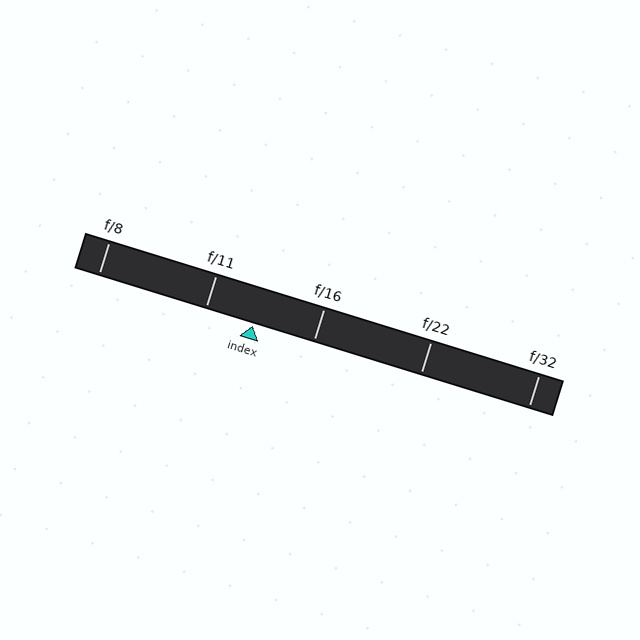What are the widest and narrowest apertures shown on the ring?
The widest aperture shown is f/8 and the narrowest is f/32.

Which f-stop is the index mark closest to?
The index mark is closest to f/11.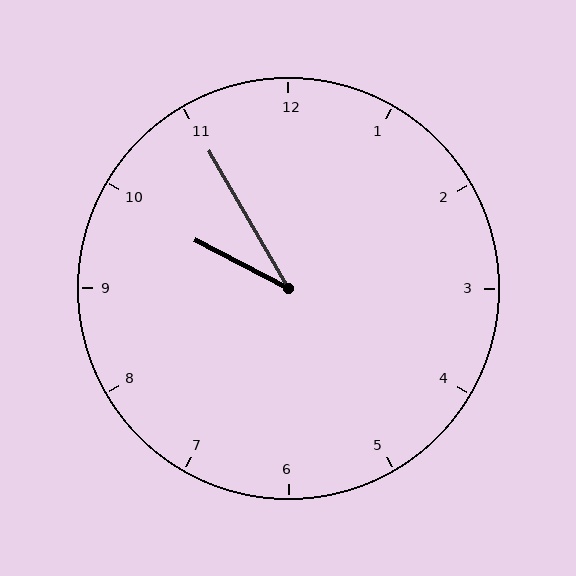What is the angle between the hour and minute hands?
Approximately 32 degrees.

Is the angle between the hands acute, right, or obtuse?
It is acute.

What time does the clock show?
9:55.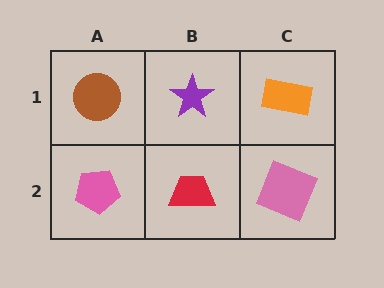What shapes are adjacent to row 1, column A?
A pink pentagon (row 2, column A), a purple star (row 1, column B).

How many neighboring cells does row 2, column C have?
2.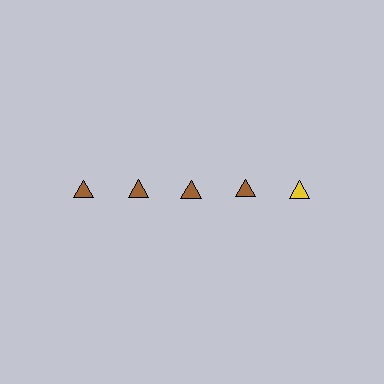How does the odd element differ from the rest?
It has a different color: yellow instead of brown.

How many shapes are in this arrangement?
There are 5 shapes arranged in a grid pattern.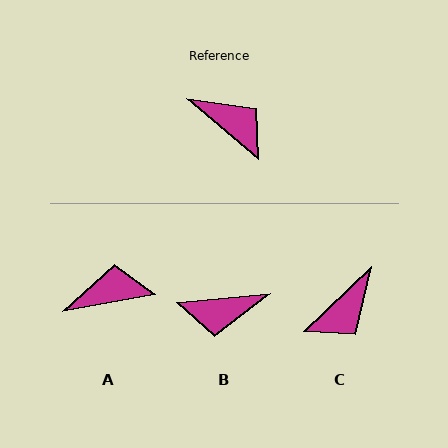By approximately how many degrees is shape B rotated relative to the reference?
Approximately 134 degrees clockwise.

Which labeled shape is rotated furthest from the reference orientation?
B, about 134 degrees away.